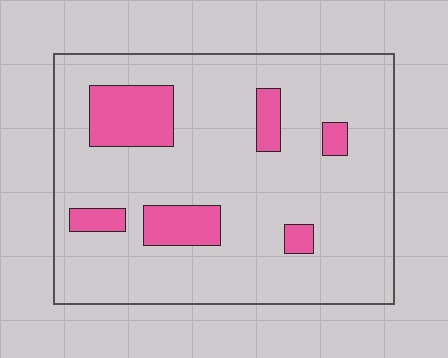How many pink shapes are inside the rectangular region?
6.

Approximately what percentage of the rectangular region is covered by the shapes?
Approximately 15%.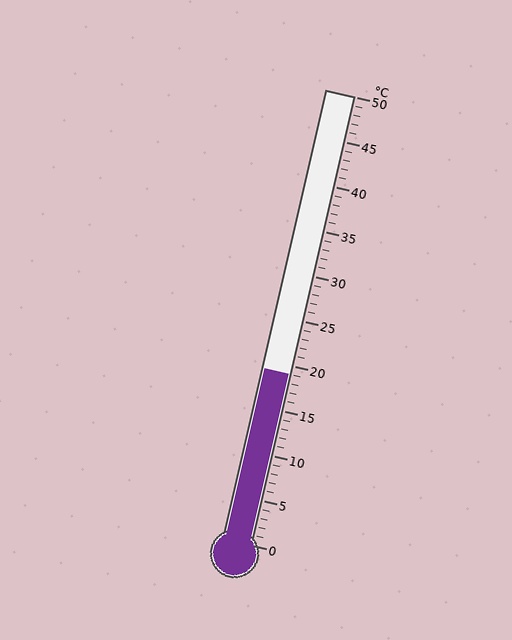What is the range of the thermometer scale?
The thermometer scale ranges from 0°C to 50°C.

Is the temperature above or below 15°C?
The temperature is above 15°C.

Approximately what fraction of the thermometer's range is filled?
The thermometer is filled to approximately 40% of its range.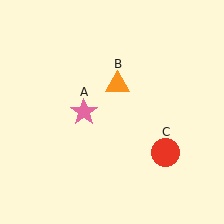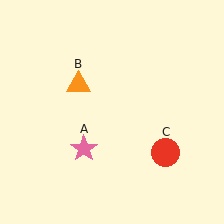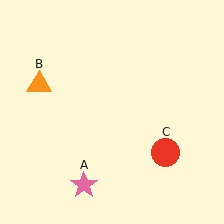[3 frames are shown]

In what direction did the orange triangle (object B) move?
The orange triangle (object B) moved left.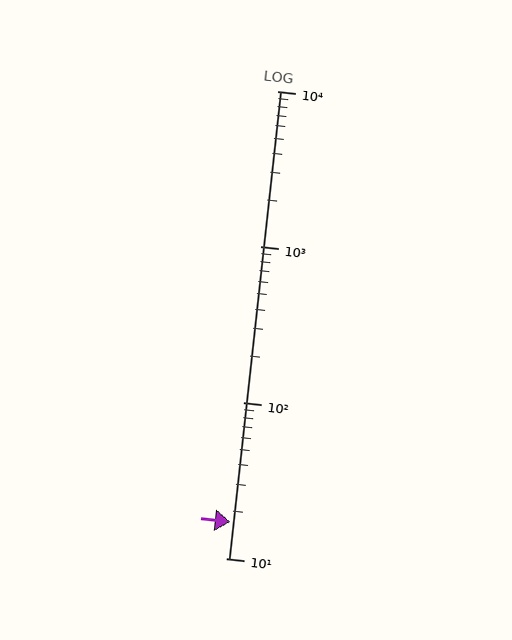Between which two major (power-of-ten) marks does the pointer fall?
The pointer is between 10 and 100.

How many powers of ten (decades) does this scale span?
The scale spans 3 decades, from 10 to 10000.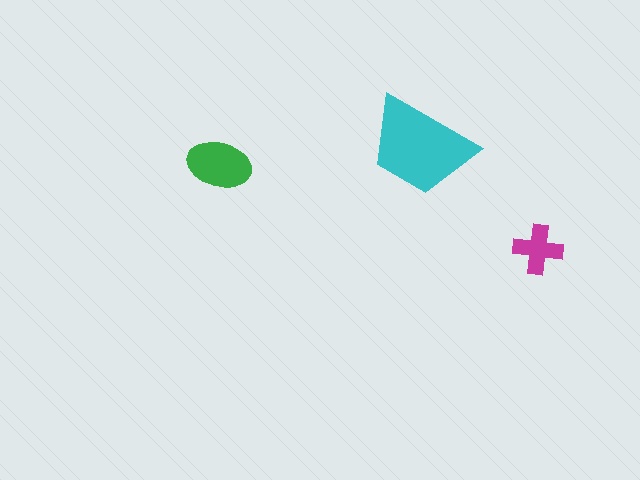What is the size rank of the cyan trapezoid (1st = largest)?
1st.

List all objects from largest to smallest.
The cyan trapezoid, the green ellipse, the magenta cross.